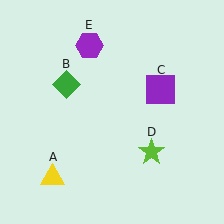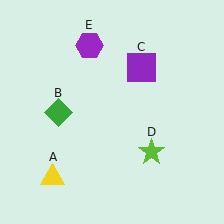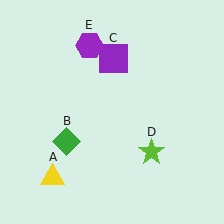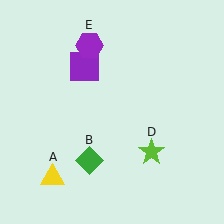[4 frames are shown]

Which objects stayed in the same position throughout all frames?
Yellow triangle (object A) and lime star (object D) and purple hexagon (object E) remained stationary.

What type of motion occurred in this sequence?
The green diamond (object B), purple square (object C) rotated counterclockwise around the center of the scene.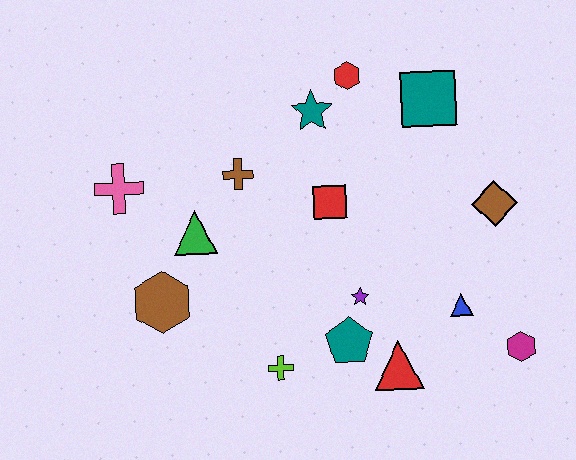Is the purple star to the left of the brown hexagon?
No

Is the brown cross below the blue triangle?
No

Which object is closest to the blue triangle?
The magenta hexagon is closest to the blue triangle.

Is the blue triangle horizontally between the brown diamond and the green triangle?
Yes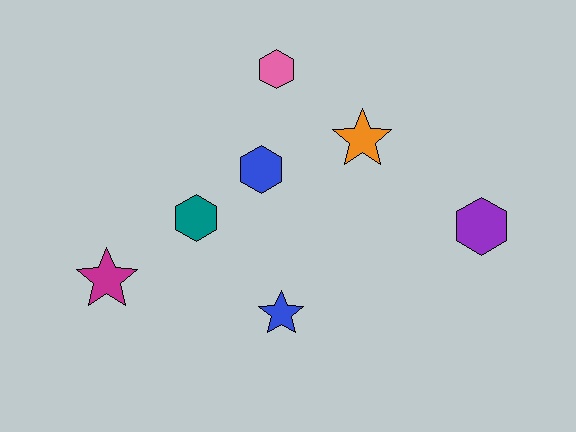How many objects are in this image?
There are 7 objects.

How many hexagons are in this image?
There are 4 hexagons.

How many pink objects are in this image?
There is 1 pink object.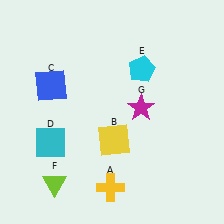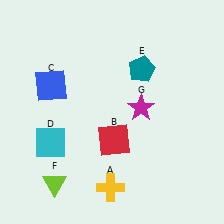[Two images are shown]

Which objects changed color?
B changed from yellow to red. E changed from cyan to teal.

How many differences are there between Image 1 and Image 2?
There are 2 differences between the two images.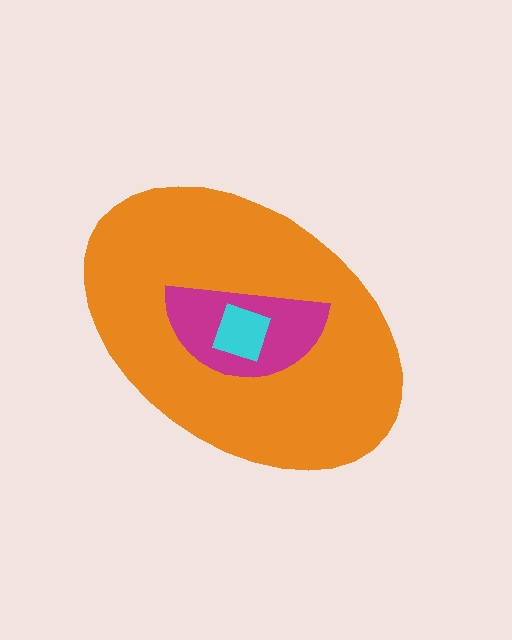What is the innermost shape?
The cyan square.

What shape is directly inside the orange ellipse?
The magenta semicircle.